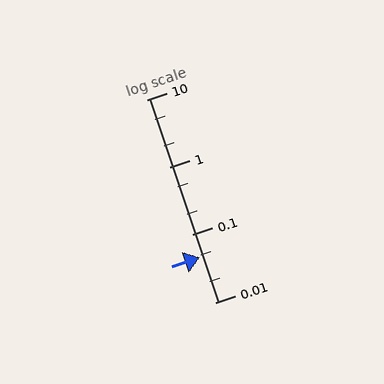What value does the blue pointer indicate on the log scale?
The pointer indicates approximately 0.047.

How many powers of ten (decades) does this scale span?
The scale spans 3 decades, from 0.01 to 10.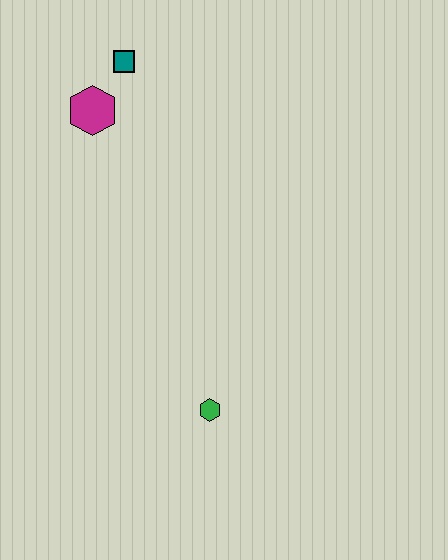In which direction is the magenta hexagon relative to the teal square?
The magenta hexagon is below the teal square.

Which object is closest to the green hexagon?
The magenta hexagon is closest to the green hexagon.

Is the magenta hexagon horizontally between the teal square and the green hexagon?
No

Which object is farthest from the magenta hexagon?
The green hexagon is farthest from the magenta hexagon.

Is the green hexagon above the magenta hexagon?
No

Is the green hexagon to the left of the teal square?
No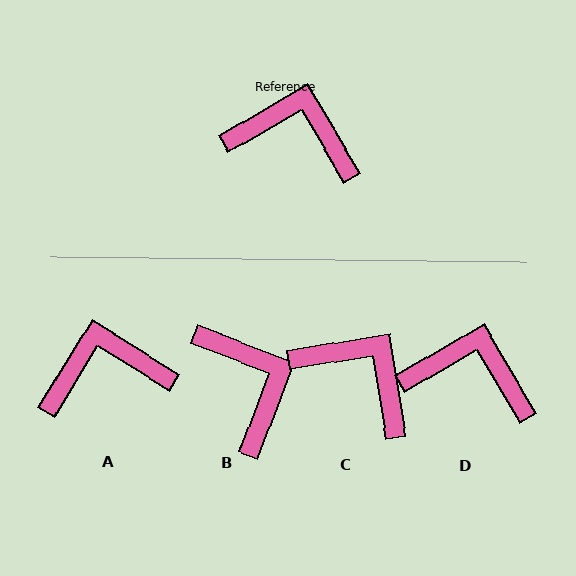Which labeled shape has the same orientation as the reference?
D.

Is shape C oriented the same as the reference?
No, it is off by about 21 degrees.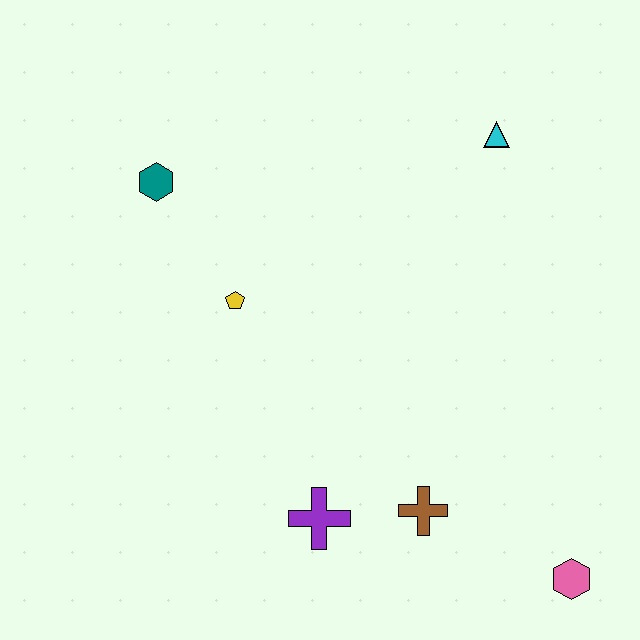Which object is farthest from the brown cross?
The teal hexagon is farthest from the brown cross.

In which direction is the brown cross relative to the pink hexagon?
The brown cross is to the left of the pink hexagon.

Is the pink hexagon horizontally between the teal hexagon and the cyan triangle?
No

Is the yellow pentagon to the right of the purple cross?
No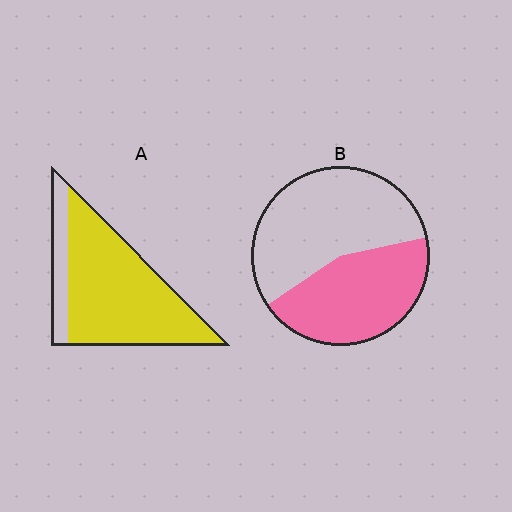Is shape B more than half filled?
No.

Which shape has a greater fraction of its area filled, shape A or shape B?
Shape A.